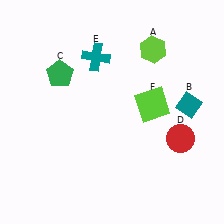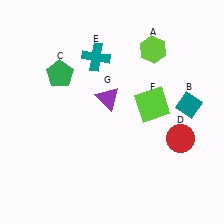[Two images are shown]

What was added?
A purple triangle (G) was added in Image 2.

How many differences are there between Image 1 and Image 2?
There is 1 difference between the two images.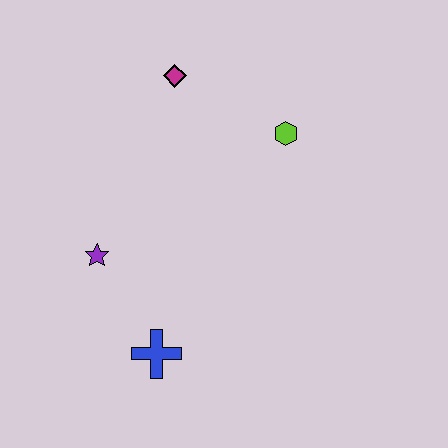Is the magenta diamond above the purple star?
Yes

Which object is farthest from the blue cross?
The magenta diamond is farthest from the blue cross.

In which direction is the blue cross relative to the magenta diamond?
The blue cross is below the magenta diamond.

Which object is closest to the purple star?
The blue cross is closest to the purple star.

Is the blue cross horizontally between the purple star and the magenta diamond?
Yes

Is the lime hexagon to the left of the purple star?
No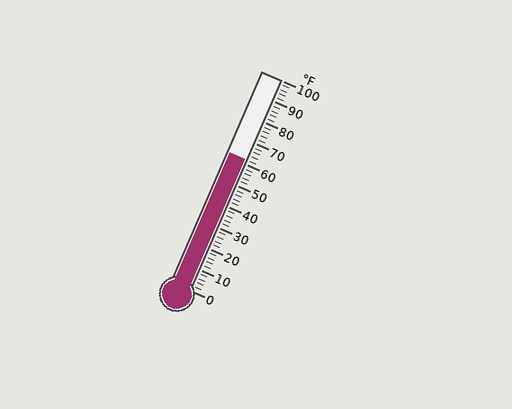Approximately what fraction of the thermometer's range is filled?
The thermometer is filled to approximately 60% of its range.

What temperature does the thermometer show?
The thermometer shows approximately 62°F.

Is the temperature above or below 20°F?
The temperature is above 20°F.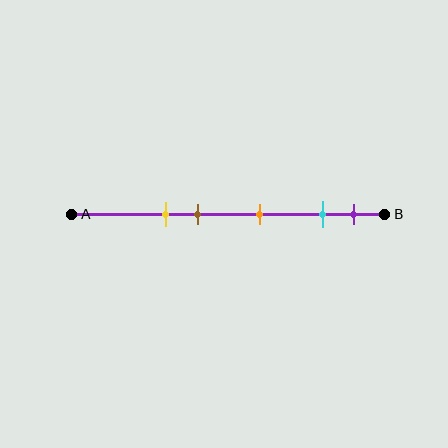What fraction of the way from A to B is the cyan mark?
The cyan mark is approximately 80% (0.8) of the way from A to B.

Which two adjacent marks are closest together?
The cyan and purple marks are the closest adjacent pair.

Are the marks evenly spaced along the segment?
No, the marks are not evenly spaced.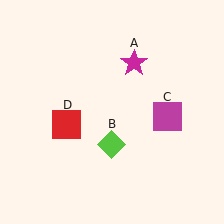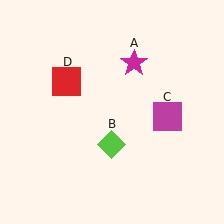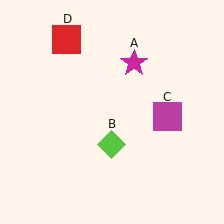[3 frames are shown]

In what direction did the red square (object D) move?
The red square (object D) moved up.